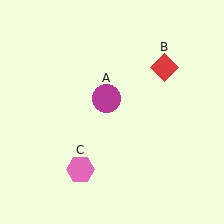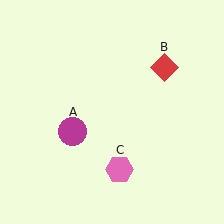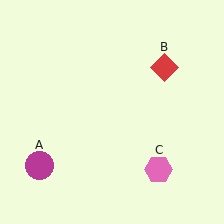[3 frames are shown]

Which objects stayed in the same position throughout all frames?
Red diamond (object B) remained stationary.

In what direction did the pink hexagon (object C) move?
The pink hexagon (object C) moved right.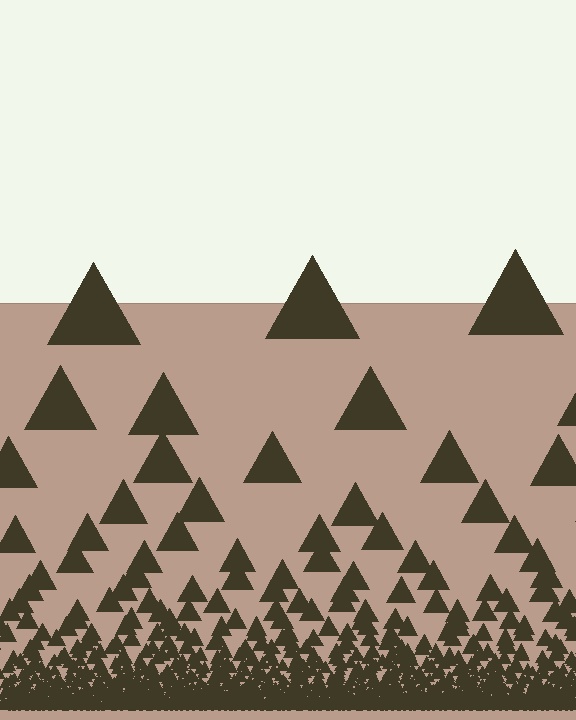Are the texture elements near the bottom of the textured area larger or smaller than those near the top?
Smaller. The gradient is inverted — elements near the bottom are smaller and denser.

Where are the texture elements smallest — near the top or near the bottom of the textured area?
Near the bottom.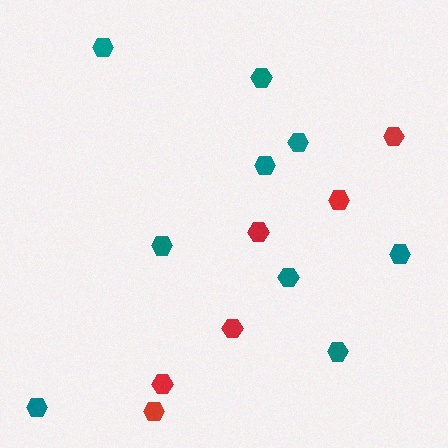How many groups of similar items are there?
There are 2 groups: one group of red hexagons (6) and one group of teal hexagons (9).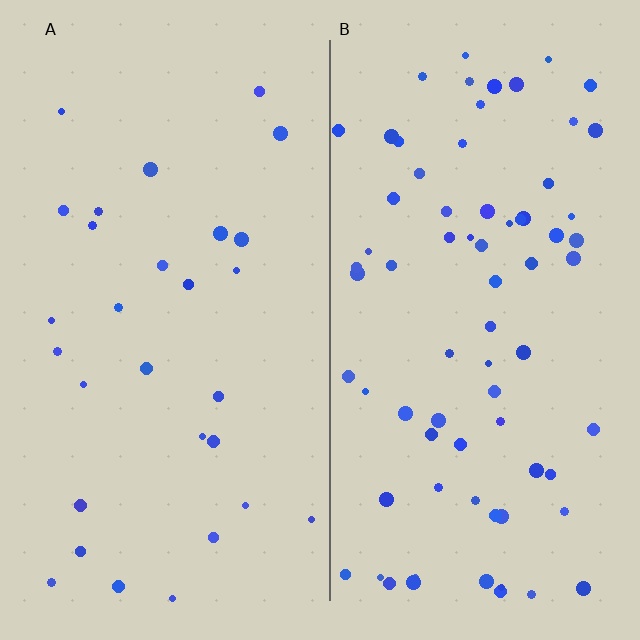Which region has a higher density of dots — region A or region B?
B (the right).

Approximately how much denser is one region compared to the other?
Approximately 2.5× — region B over region A.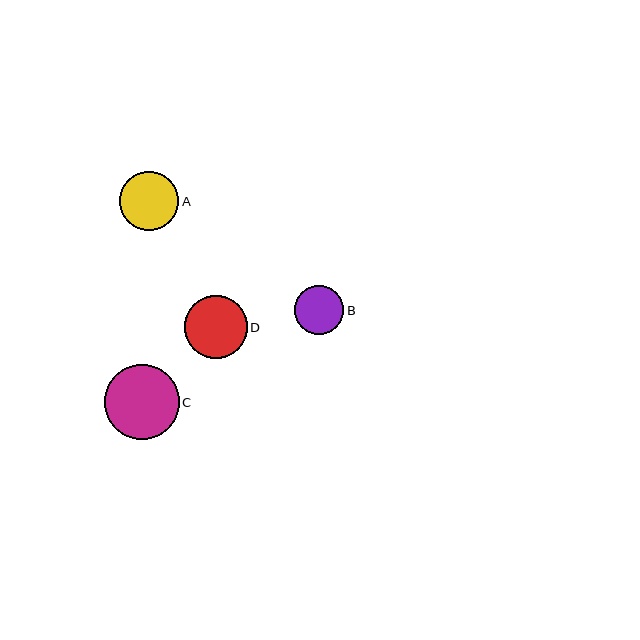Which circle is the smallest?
Circle B is the smallest with a size of approximately 49 pixels.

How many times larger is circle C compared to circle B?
Circle C is approximately 1.5 times the size of circle B.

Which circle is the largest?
Circle C is the largest with a size of approximately 75 pixels.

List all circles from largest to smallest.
From largest to smallest: C, D, A, B.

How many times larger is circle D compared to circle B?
Circle D is approximately 1.3 times the size of circle B.